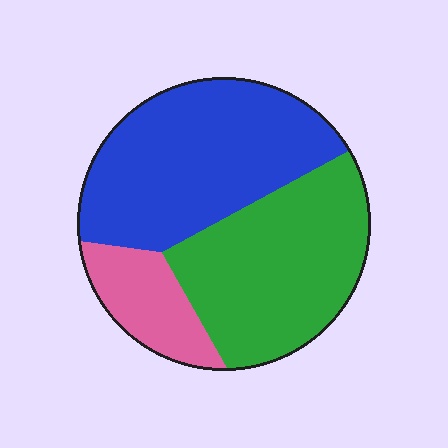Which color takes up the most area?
Blue, at roughly 45%.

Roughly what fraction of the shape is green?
Green takes up between a third and a half of the shape.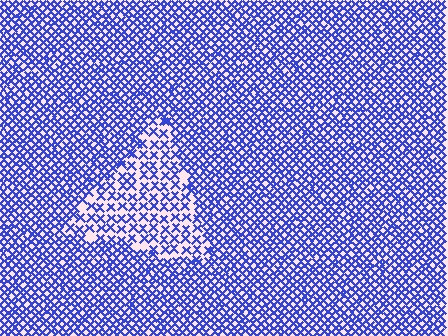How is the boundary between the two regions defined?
The boundary is defined by a change in element density (approximately 1.8x ratio). All elements are the same color, size, and shape.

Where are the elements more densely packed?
The elements are more densely packed outside the triangle boundary.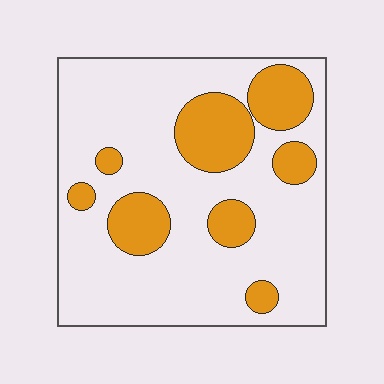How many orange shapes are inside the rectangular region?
8.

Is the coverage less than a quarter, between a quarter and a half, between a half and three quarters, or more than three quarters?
Less than a quarter.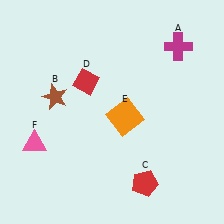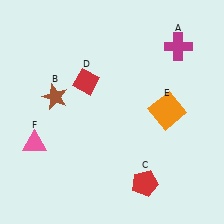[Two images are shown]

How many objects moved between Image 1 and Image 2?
1 object moved between the two images.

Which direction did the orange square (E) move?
The orange square (E) moved right.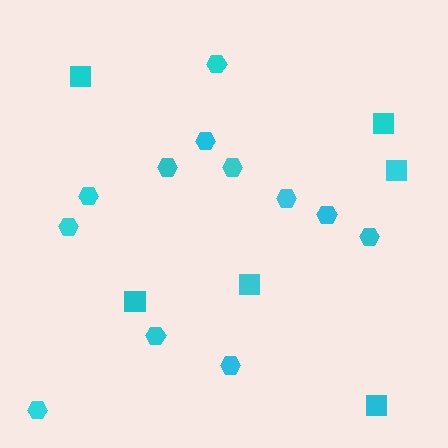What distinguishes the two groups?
There are 2 groups: one group of hexagons (12) and one group of squares (6).